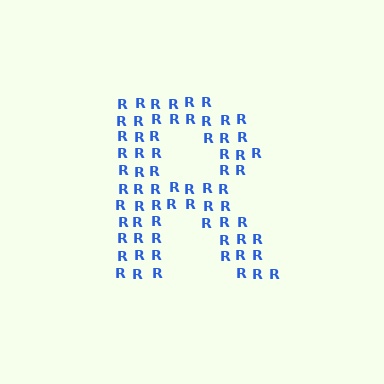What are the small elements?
The small elements are letter R's.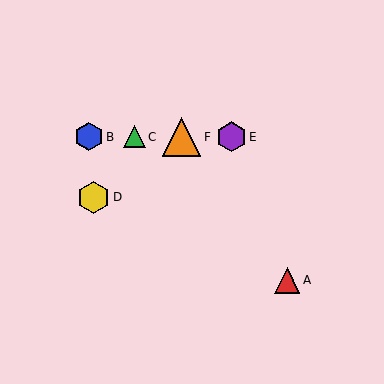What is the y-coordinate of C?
Object C is at y≈137.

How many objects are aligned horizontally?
4 objects (B, C, E, F) are aligned horizontally.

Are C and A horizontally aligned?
No, C is at y≈137 and A is at y≈280.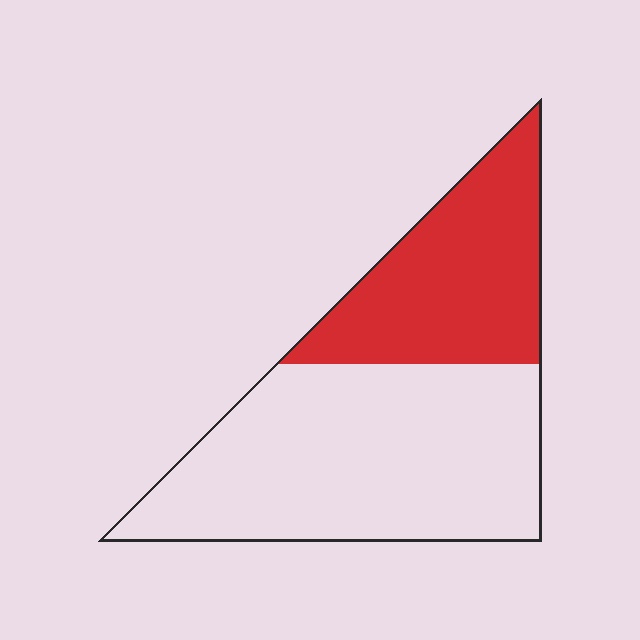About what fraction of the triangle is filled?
About three eighths (3/8).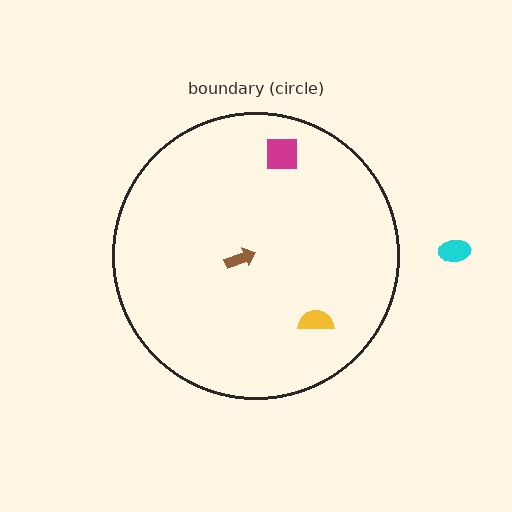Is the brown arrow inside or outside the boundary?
Inside.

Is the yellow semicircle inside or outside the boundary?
Inside.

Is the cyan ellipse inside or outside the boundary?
Outside.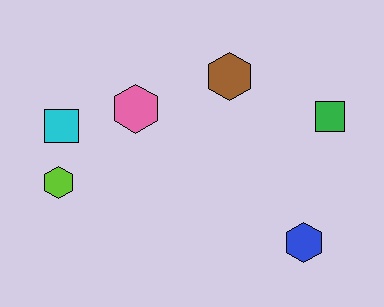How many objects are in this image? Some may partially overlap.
There are 6 objects.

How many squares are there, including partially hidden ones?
There are 2 squares.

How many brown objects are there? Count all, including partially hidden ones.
There is 1 brown object.